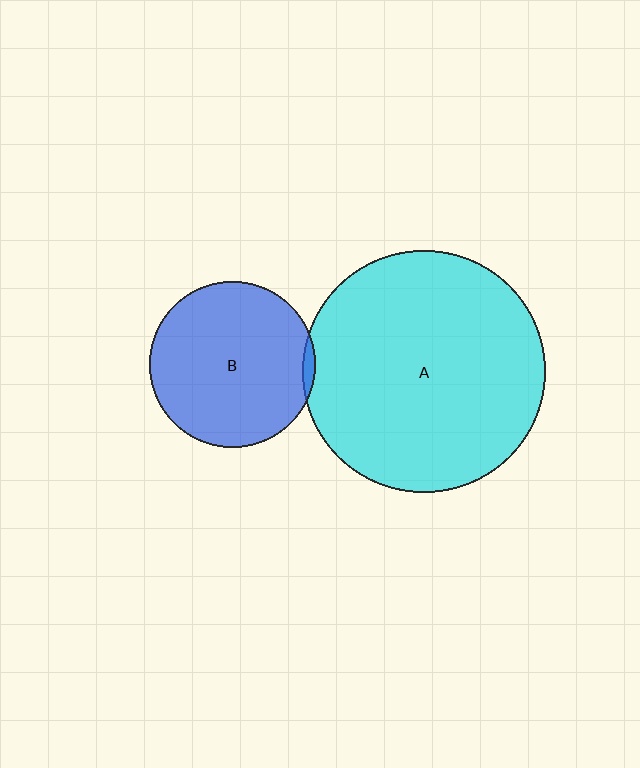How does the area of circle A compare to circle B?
Approximately 2.1 times.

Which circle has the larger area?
Circle A (cyan).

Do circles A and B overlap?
Yes.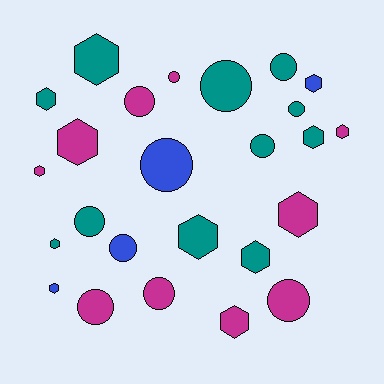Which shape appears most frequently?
Hexagon, with 13 objects.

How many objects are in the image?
There are 25 objects.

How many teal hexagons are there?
There are 6 teal hexagons.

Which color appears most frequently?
Teal, with 11 objects.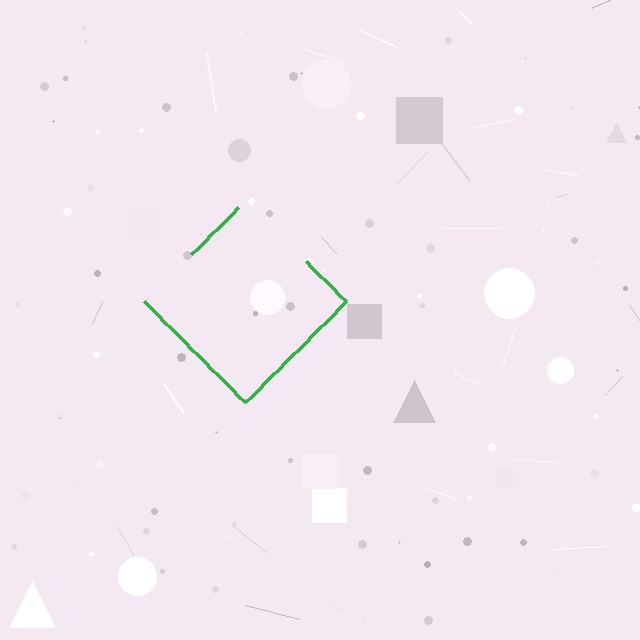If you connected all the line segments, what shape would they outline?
They would outline a diamond.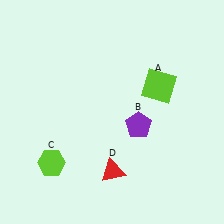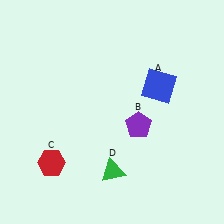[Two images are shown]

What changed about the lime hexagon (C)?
In Image 1, C is lime. In Image 2, it changed to red.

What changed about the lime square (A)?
In Image 1, A is lime. In Image 2, it changed to blue.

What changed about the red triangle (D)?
In Image 1, D is red. In Image 2, it changed to green.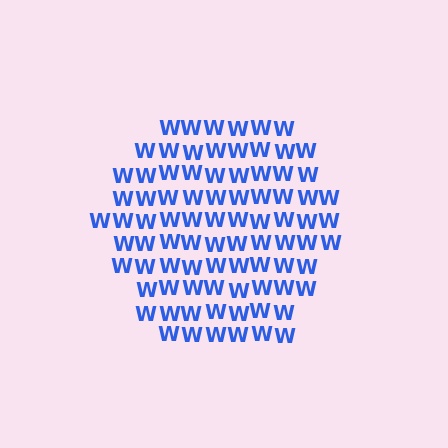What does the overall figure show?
The overall figure shows a hexagon.